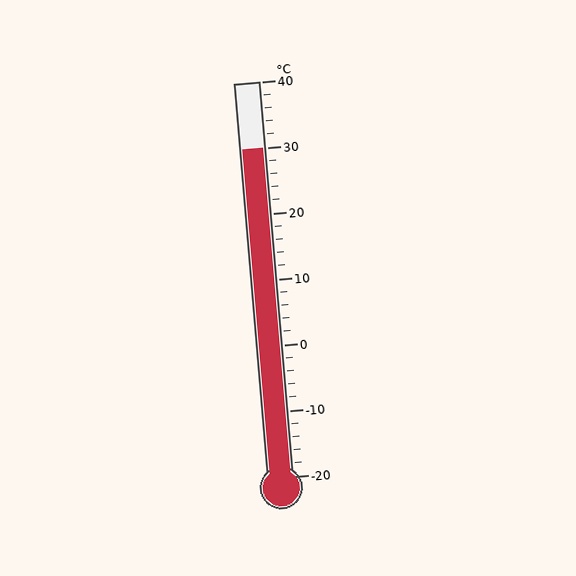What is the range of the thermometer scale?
The thermometer scale ranges from -20°C to 40°C.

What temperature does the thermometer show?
The thermometer shows approximately 30°C.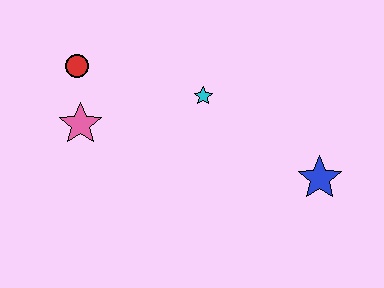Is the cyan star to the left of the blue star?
Yes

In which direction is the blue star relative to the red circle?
The blue star is to the right of the red circle.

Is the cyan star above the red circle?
No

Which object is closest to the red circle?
The pink star is closest to the red circle.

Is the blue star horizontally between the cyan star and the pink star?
No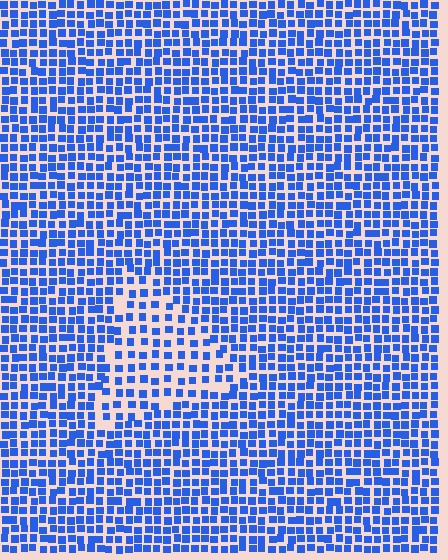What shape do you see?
I see a triangle.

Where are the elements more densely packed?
The elements are more densely packed outside the triangle boundary.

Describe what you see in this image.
The image contains small blue elements arranged at two different densities. A triangle-shaped region is visible where the elements are less densely packed than the surrounding area.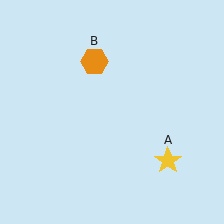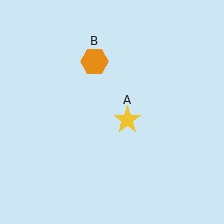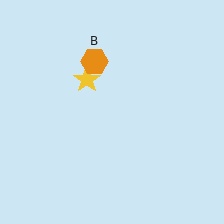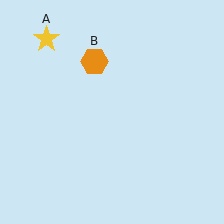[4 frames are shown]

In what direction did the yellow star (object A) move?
The yellow star (object A) moved up and to the left.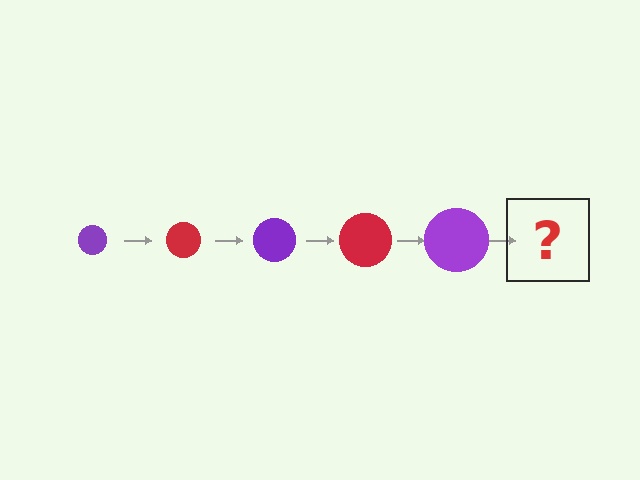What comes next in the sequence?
The next element should be a red circle, larger than the previous one.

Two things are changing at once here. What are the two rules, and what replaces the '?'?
The two rules are that the circle grows larger each step and the color cycles through purple and red. The '?' should be a red circle, larger than the previous one.